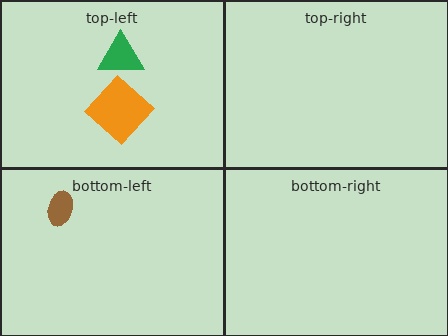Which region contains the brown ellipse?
The bottom-left region.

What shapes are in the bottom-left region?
The brown ellipse.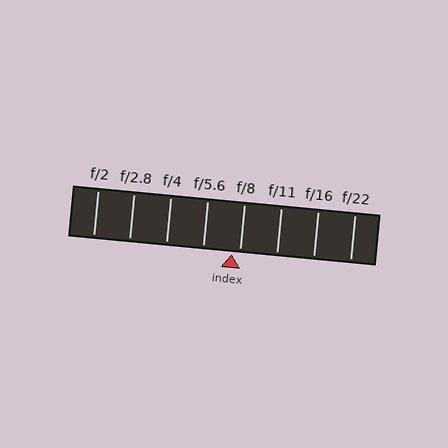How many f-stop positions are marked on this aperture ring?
There are 8 f-stop positions marked.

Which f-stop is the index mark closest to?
The index mark is closest to f/8.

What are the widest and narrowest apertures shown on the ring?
The widest aperture shown is f/2 and the narrowest is f/22.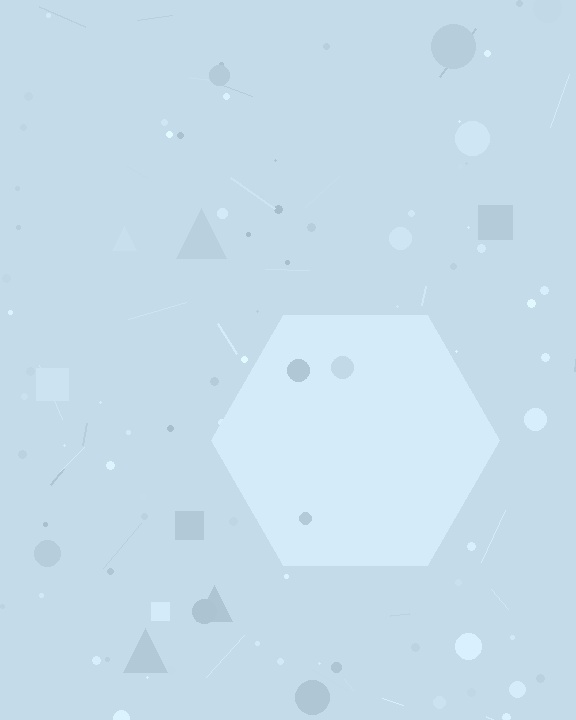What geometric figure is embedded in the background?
A hexagon is embedded in the background.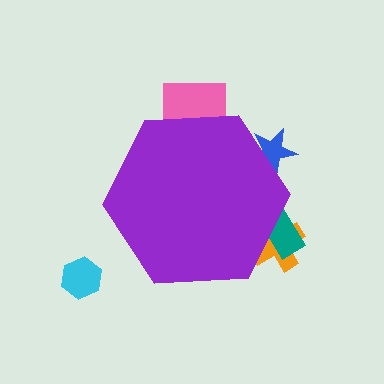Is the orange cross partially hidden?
Yes, the orange cross is partially hidden behind the purple hexagon.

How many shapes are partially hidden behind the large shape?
4 shapes are partially hidden.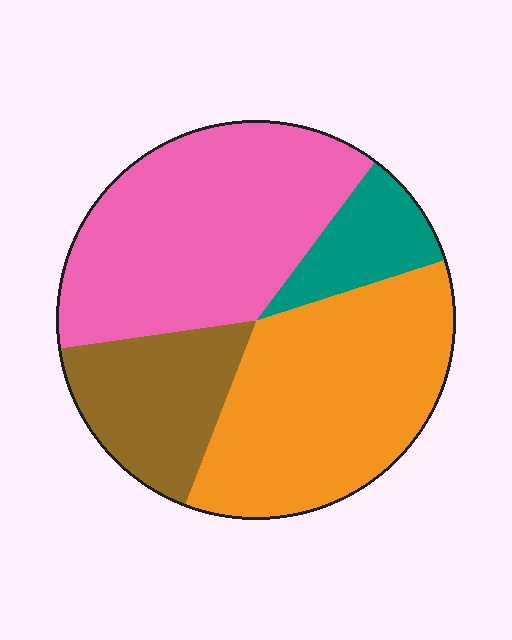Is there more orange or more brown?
Orange.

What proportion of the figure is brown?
Brown takes up about one sixth (1/6) of the figure.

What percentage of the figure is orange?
Orange covers 36% of the figure.